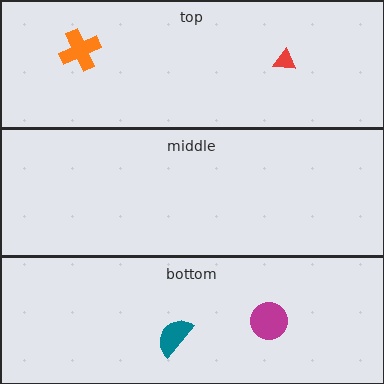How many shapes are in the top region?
2.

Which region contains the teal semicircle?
The bottom region.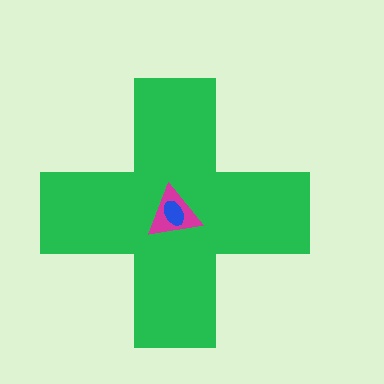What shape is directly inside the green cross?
The magenta triangle.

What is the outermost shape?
The green cross.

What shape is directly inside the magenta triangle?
The blue ellipse.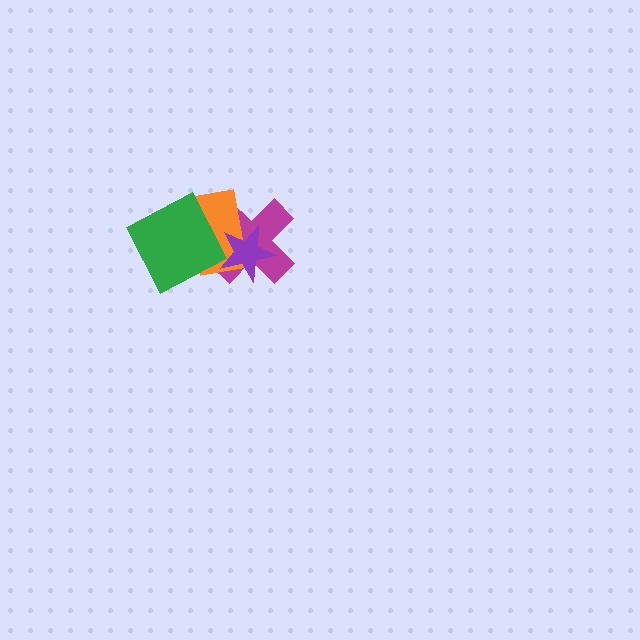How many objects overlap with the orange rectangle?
3 objects overlap with the orange rectangle.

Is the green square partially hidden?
No, no other shape covers it.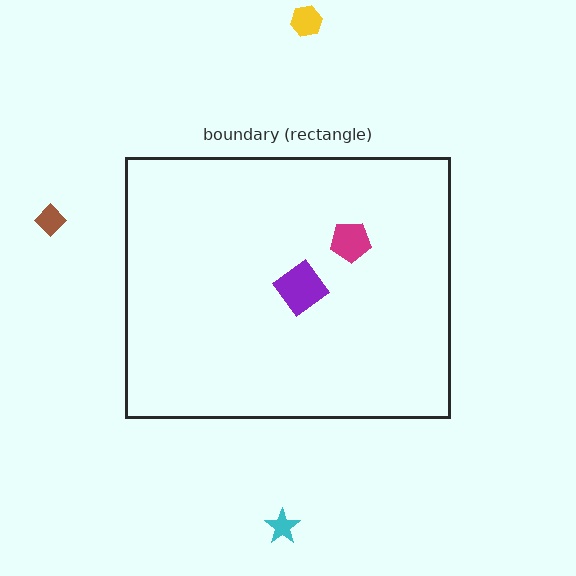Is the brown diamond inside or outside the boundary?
Outside.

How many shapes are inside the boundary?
2 inside, 3 outside.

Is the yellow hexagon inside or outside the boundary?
Outside.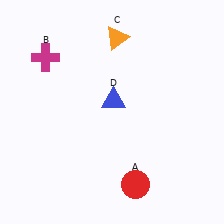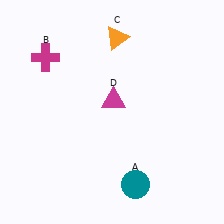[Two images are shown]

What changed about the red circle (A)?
In Image 1, A is red. In Image 2, it changed to teal.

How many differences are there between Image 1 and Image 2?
There are 2 differences between the two images.